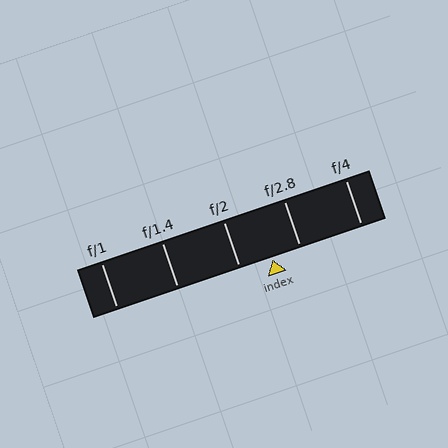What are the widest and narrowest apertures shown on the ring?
The widest aperture shown is f/1 and the narrowest is f/4.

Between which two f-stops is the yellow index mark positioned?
The index mark is between f/2 and f/2.8.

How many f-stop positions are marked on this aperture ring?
There are 5 f-stop positions marked.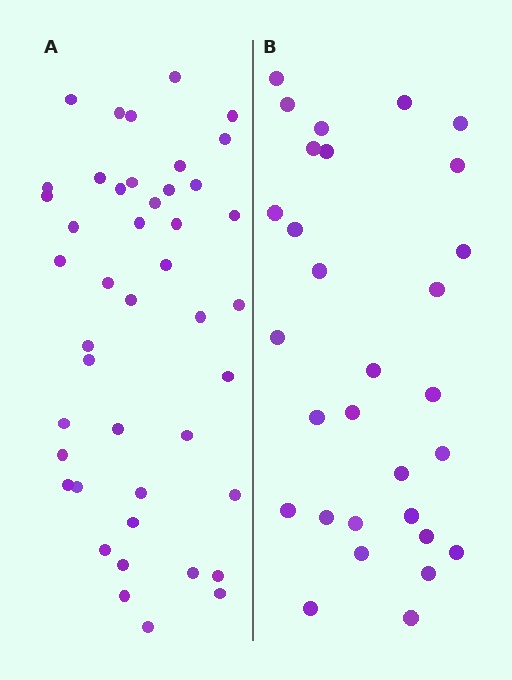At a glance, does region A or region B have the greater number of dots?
Region A (the left region) has more dots.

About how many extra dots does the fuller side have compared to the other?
Region A has approximately 15 more dots than region B.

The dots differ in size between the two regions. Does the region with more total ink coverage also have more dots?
No. Region B has more total ink coverage because its dots are larger, but region A actually contains more individual dots. Total area can be misleading — the number of items is what matters here.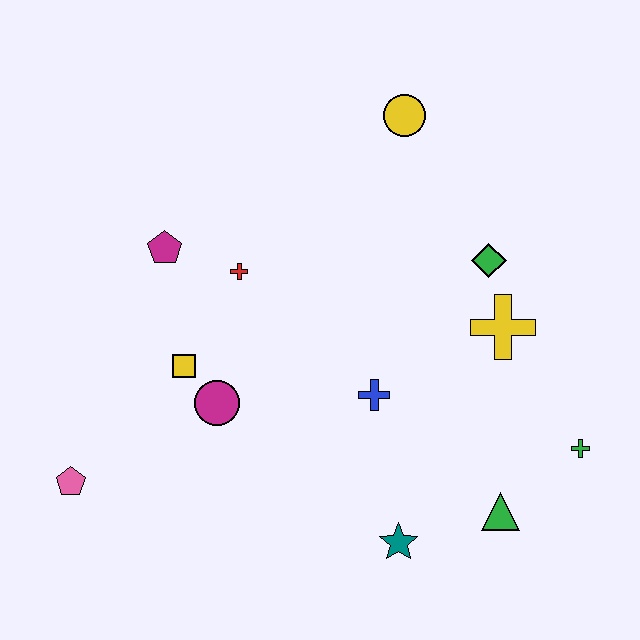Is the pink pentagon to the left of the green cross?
Yes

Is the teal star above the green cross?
No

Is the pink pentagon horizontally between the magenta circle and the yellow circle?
No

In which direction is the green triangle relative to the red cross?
The green triangle is to the right of the red cross.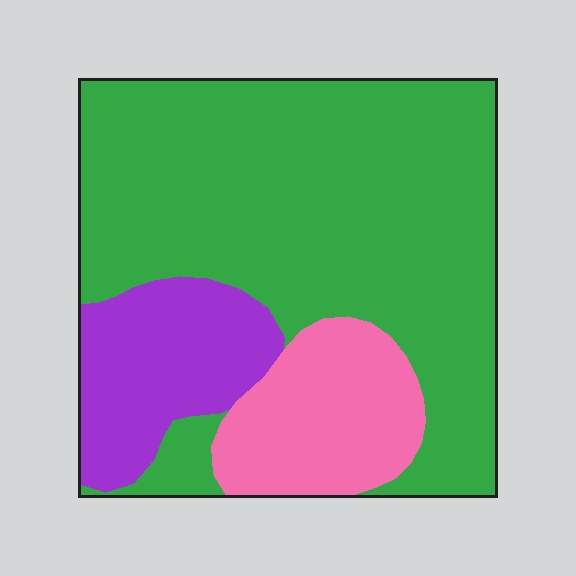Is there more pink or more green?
Green.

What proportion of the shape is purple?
Purple covers roughly 15% of the shape.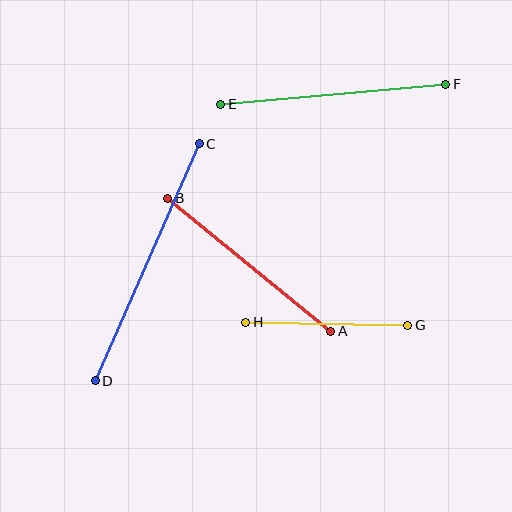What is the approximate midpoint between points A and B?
The midpoint is at approximately (249, 265) pixels.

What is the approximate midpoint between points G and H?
The midpoint is at approximately (327, 324) pixels.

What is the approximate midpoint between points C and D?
The midpoint is at approximately (147, 262) pixels.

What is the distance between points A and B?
The distance is approximately 211 pixels.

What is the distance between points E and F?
The distance is approximately 226 pixels.